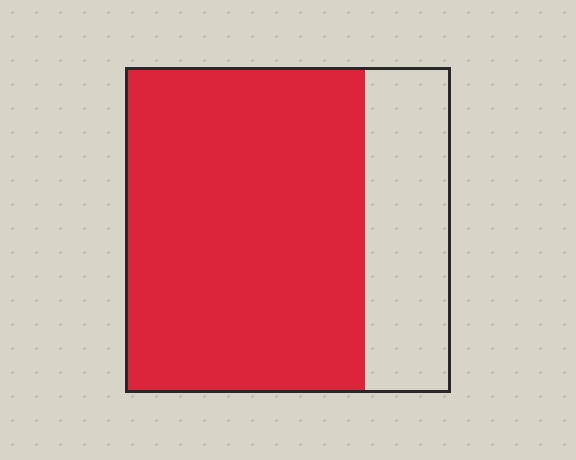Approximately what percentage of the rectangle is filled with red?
Approximately 75%.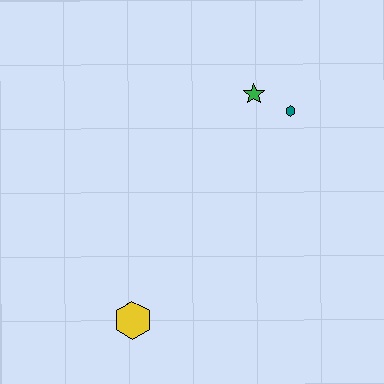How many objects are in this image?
There are 3 objects.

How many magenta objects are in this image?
There are no magenta objects.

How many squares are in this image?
There are no squares.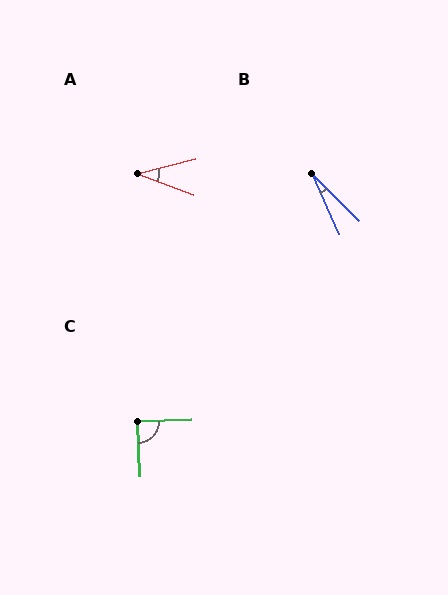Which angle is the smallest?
B, at approximately 21 degrees.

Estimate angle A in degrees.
Approximately 34 degrees.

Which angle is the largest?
C, at approximately 90 degrees.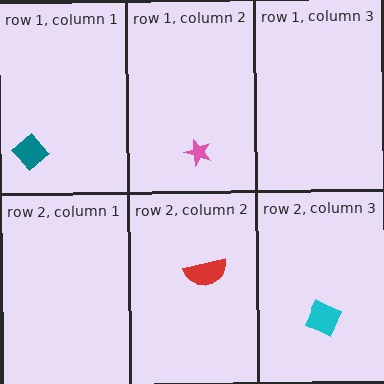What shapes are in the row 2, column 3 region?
The cyan diamond.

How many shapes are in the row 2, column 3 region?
1.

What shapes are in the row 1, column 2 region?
The pink star.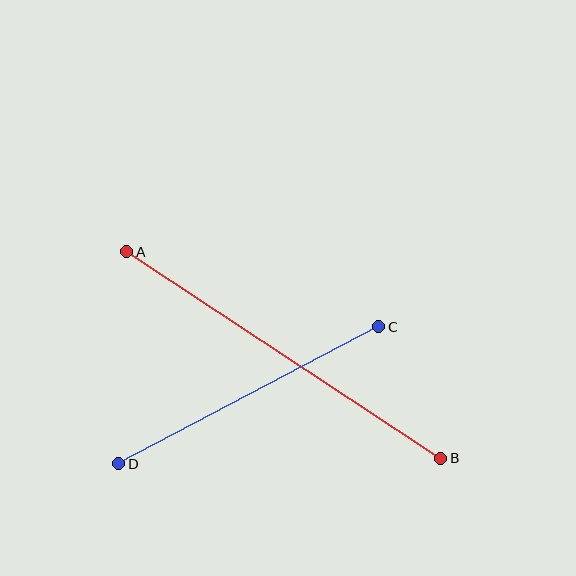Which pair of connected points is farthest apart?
Points A and B are farthest apart.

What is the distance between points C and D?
The distance is approximately 294 pixels.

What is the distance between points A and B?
The distance is approximately 376 pixels.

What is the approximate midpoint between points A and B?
The midpoint is at approximately (284, 355) pixels.